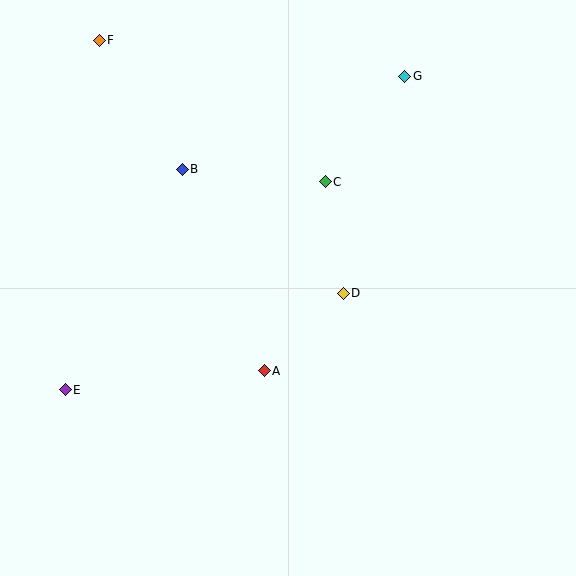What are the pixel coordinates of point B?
Point B is at (182, 169).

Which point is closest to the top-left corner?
Point F is closest to the top-left corner.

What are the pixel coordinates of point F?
Point F is at (99, 40).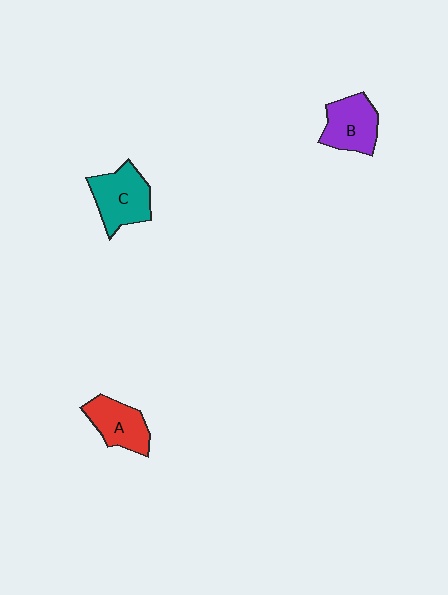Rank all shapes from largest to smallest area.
From largest to smallest: C (teal), B (purple), A (red).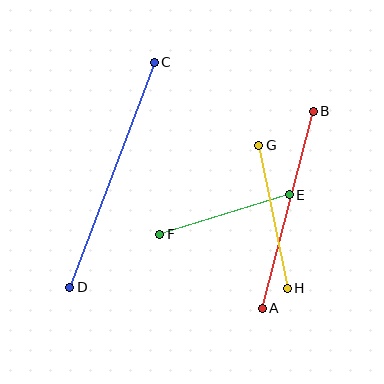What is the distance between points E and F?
The distance is approximately 135 pixels.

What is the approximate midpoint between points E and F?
The midpoint is at approximately (224, 214) pixels.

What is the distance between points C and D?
The distance is approximately 240 pixels.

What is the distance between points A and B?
The distance is approximately 203 pixels.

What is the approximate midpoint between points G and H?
The midpoint is at approximately (273, 217) pixels.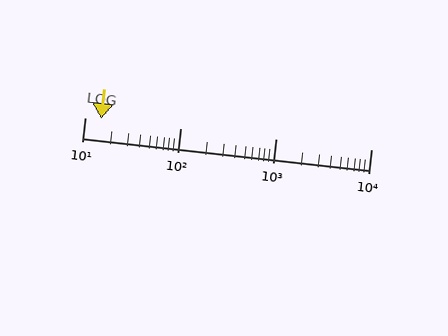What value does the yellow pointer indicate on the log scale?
The pointer indicates approximately 15.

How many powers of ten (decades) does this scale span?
The scale spans 3 decades, from 10 to 10000.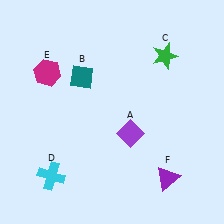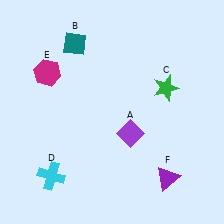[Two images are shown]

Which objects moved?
The objects that moved are: the teal diamond (B), the green star (C).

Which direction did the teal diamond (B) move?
The teal diamond (B) moved up.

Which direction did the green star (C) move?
The green star (C) moved down.